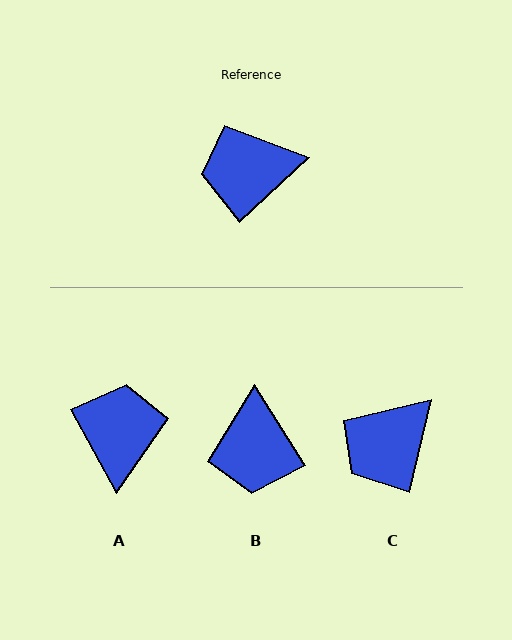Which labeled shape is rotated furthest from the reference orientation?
A, about 104 degrees away.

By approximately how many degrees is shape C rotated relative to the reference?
Approximately 34 degrees counter-clockwise.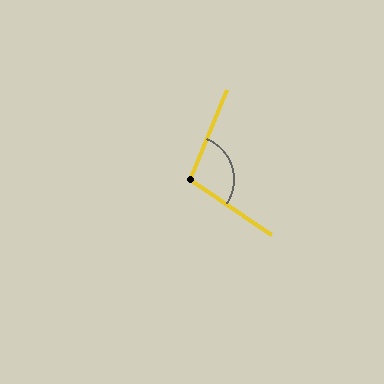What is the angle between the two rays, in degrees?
Approximately 102 degrees.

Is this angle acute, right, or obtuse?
It is obtuse.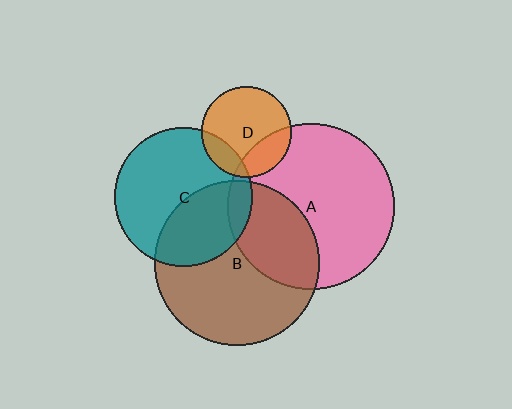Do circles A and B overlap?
Yes.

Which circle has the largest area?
Circle A (pink).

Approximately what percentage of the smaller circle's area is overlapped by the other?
Approximately 35%.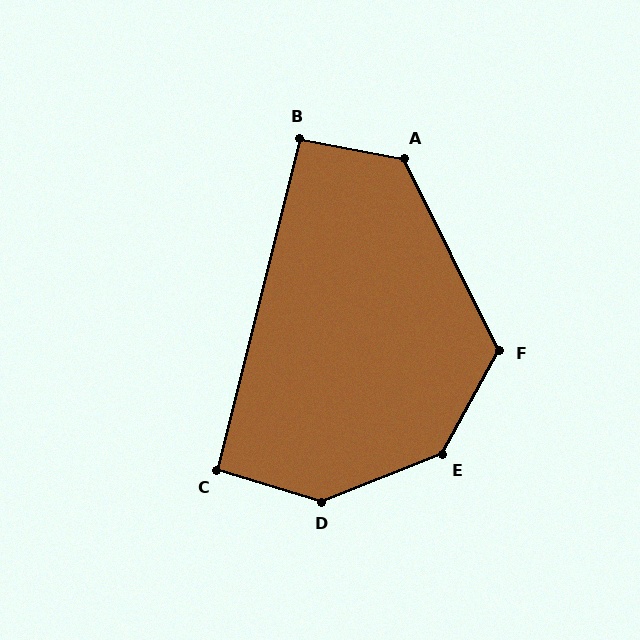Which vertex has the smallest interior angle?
C, at approximately 93 degrees.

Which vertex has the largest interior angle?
D, at approximately 142 degrees.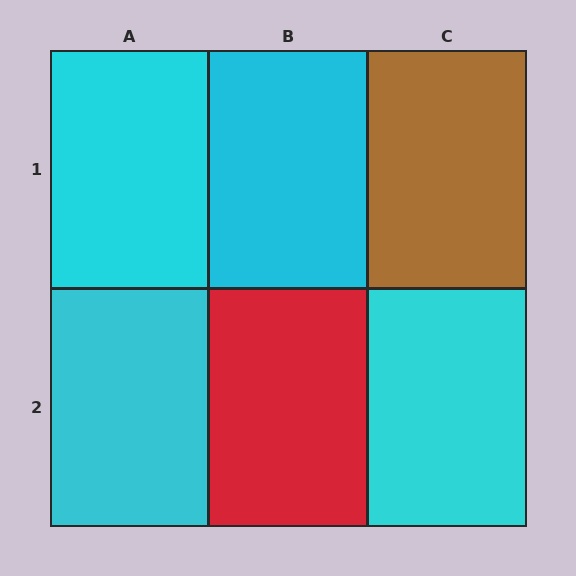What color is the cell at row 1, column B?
Cyan.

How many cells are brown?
1 cell is brown.